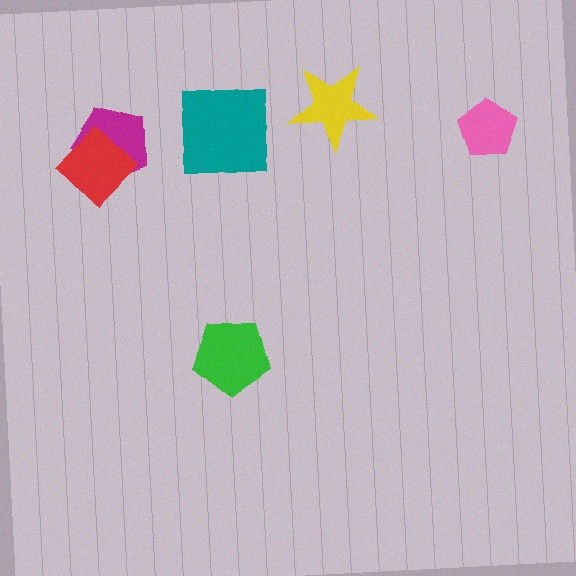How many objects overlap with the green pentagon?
0 objects overlap with the green pentagon.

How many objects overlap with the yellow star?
0 objects overlap with the yellow star.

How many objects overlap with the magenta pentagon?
1 object overlaps with the magenta pentagon.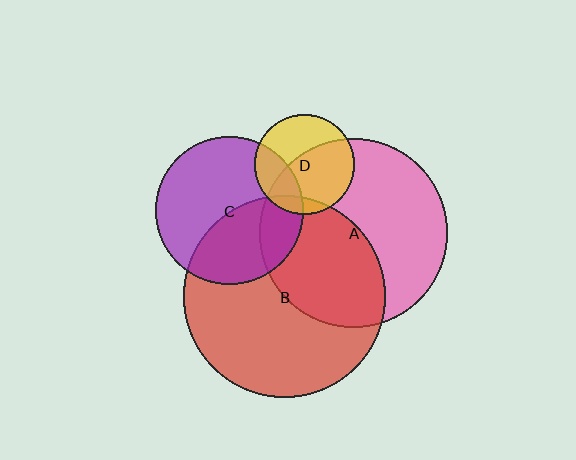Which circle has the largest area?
Circle B (red).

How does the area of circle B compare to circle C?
Approximately 1.9 times.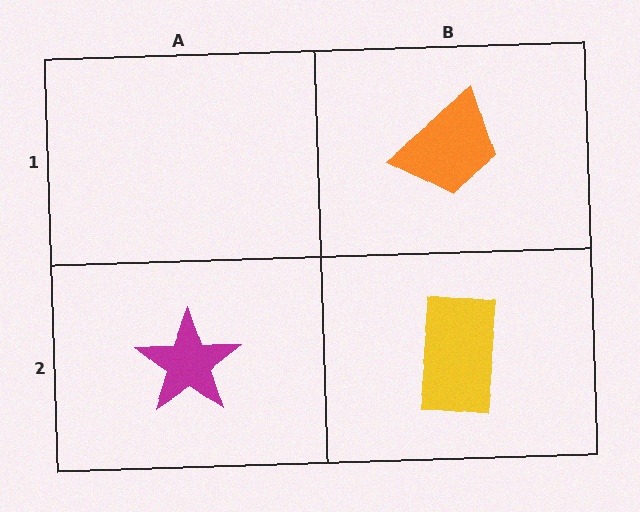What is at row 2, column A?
A magenta star.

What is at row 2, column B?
A yellow rectangle.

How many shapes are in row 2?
2 shapes.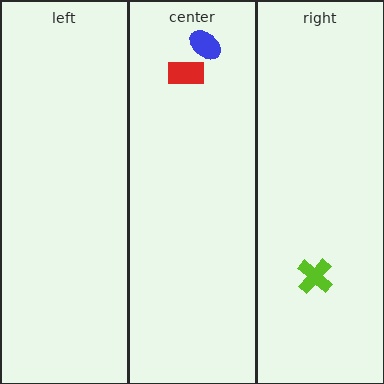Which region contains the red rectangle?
The center region.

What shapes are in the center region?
The blue ellipse, the red rectangle.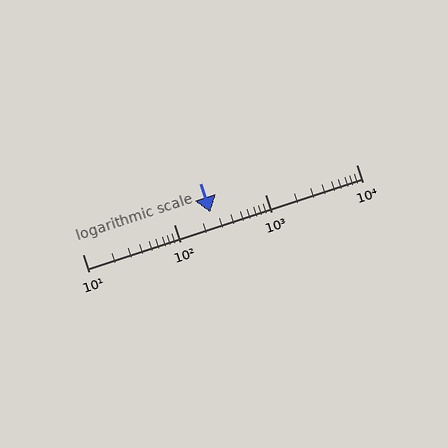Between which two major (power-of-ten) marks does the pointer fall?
The pointer is between 100 and 1000.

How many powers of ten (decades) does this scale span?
The scale spans 3 decades, from 10 to 10000.